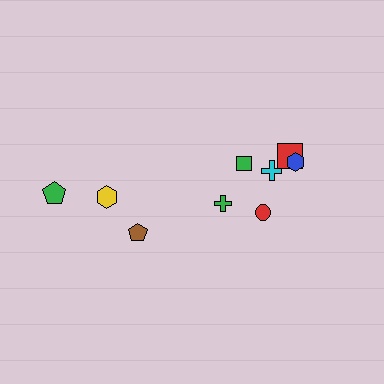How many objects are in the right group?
There are 6 objects.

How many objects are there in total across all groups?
There are 9 objects.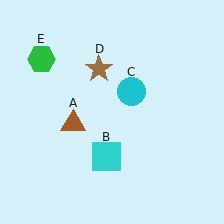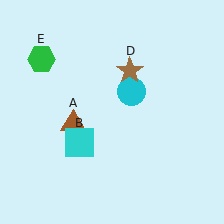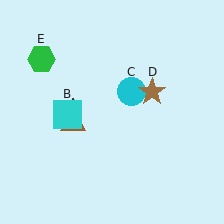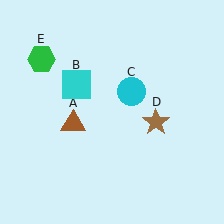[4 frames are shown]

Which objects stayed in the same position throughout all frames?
Brown triangle (object A) and cyan circle (object C) and green hexagon (object E) remained stationary.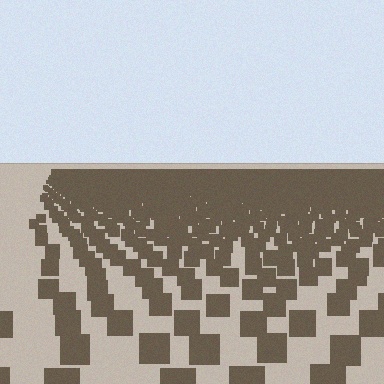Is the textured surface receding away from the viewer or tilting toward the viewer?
The surface is receding away from the viewer. Texture elements get smaller and denser toward the top.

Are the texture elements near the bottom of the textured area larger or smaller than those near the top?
Larger. Near the bottom, elements are closer to the viewer and appear at a bigger on-screen size.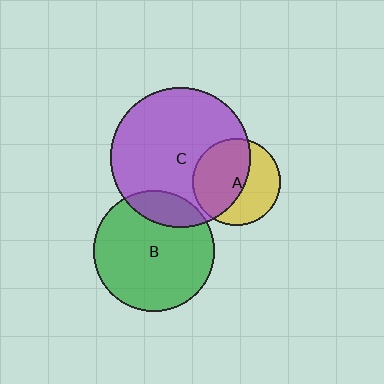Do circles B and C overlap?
Yes.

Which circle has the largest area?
Circle C (purple).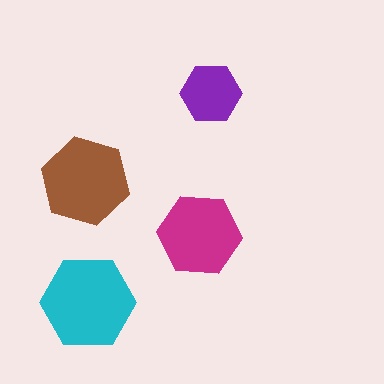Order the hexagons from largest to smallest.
the cyan one, the brown one, the magenta one, the purple one.